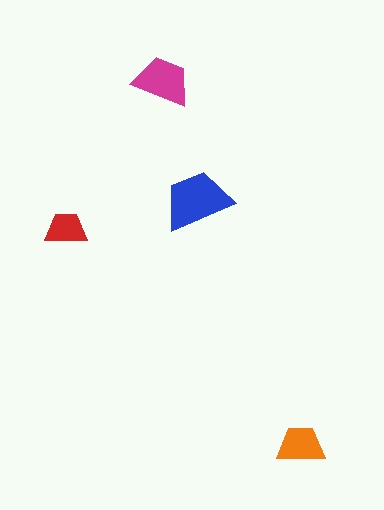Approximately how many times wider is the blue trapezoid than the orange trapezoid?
About 1.5 times wider.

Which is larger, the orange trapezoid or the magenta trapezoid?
The magenta one.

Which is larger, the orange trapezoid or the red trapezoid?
The orange one.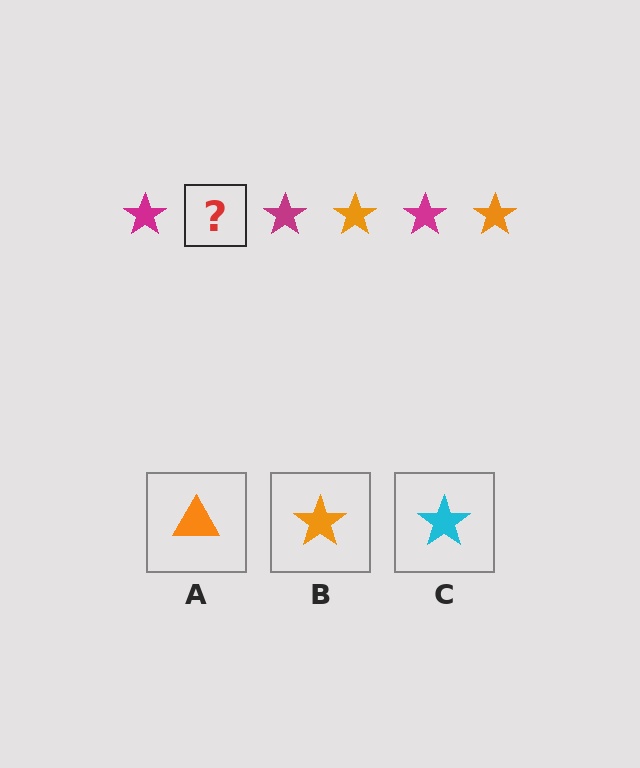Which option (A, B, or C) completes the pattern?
B.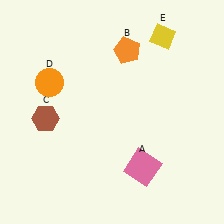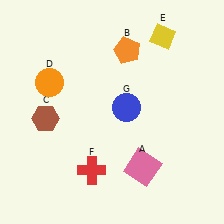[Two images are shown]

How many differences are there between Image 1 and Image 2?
There are 2 differences between the two images.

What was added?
A red cross (F), a blue circle (G) were added in Image 2.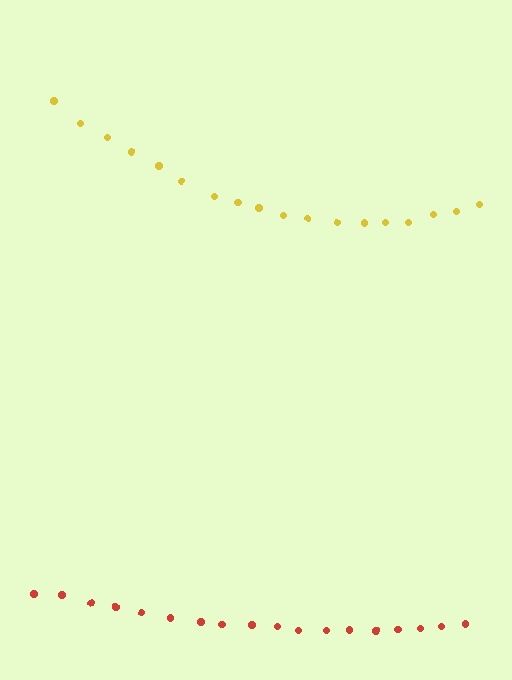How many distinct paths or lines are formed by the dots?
There are 2 distinct paths.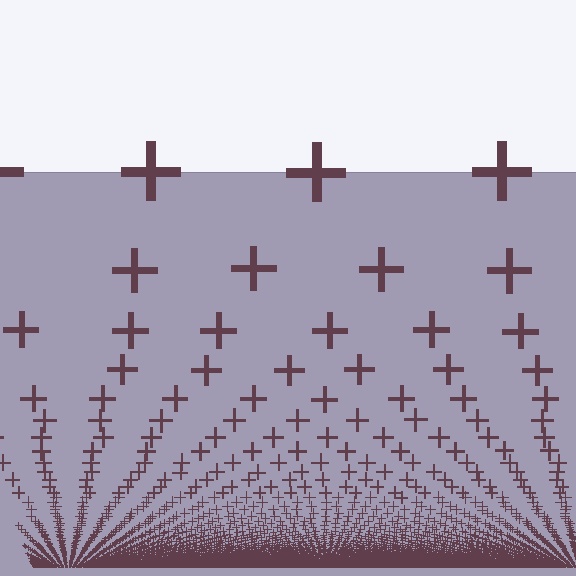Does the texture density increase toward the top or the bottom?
Density increases toward the bottom.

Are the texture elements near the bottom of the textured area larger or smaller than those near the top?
Smaller. The gradient is inverted — elements near the bottom are smaller and denser.